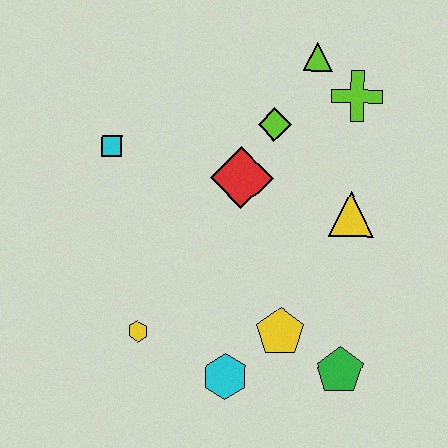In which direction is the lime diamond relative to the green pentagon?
The lime diamond is above the green pentagon.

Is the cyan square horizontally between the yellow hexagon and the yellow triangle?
No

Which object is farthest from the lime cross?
The yellow hexagon is farthest from the lime cross.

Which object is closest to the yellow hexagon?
The cyan hexagon is closest to the yellow hexagon.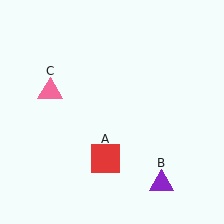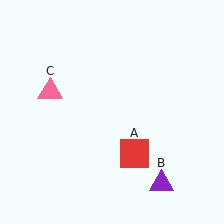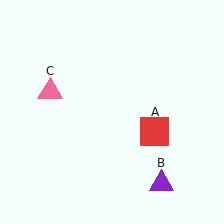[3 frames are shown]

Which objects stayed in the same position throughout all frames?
Purple triangle (object B) and pink triangle (object C) remained stationary.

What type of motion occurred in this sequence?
The red square (object A) rotated counterclockwise around the center of the scene.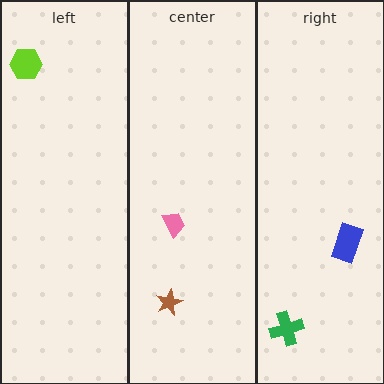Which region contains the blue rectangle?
The right region.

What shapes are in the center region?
The pink trapezoid, the brown star.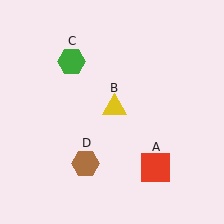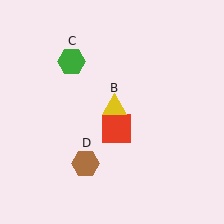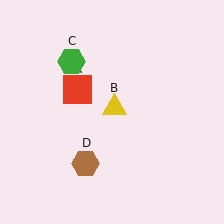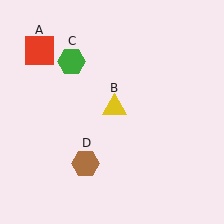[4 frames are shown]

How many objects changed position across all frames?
1 object changed position: red square (object A).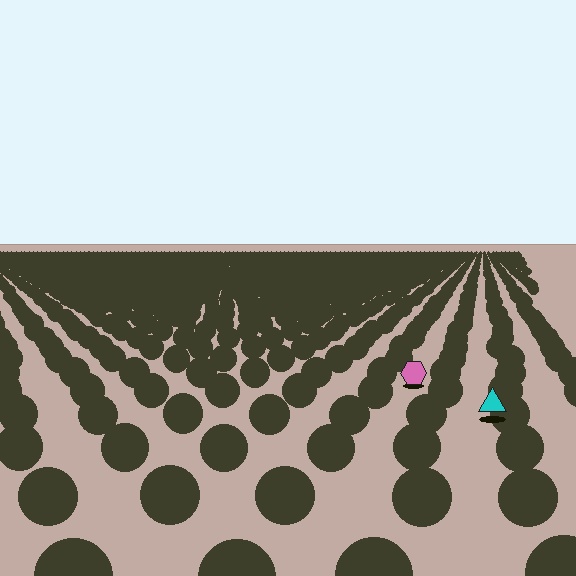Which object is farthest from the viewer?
The pink hexagon is farthest from the viewer. It appears smaller and the ground texture around it is denser.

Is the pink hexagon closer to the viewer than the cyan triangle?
No. The cyan triangle is closer — you can tell from the texture gradient: the ground texture is coarser near it.